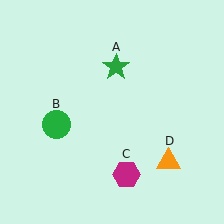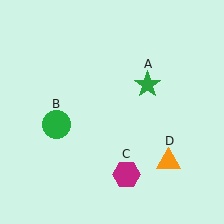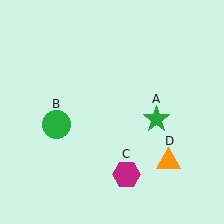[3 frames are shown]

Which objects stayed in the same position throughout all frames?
Green circle (object B) and magenta hexagon (object C) and orange triangle (object D) remained stationary.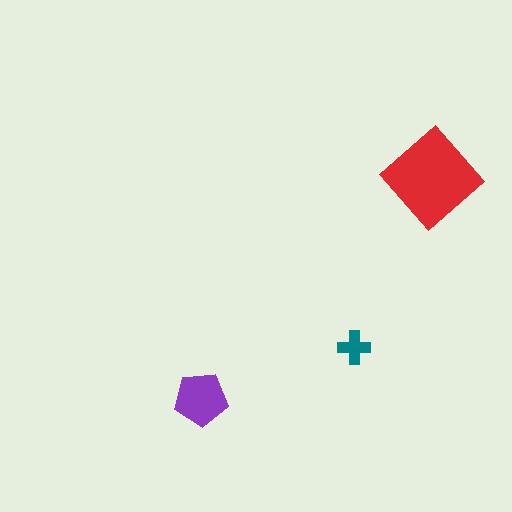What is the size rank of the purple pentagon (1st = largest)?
2nd.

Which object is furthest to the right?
The red diamond is rightmost.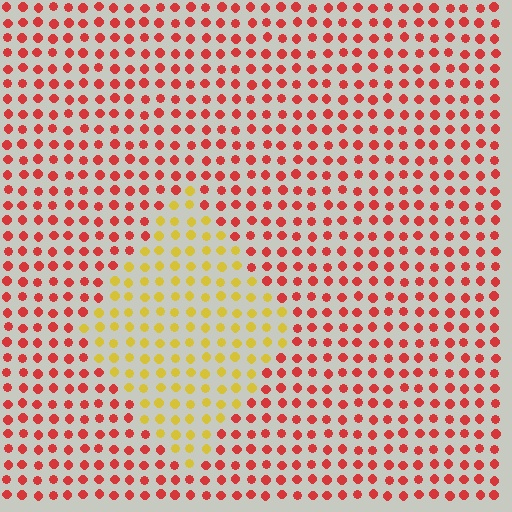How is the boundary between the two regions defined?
The boundary is defined purely by a slight shift in hue (about 53 degrees). Spacing, size, and orientation are identical on both sides.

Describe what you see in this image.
The image is filled with small red elements in a uniform arrangement. A diamond-shaped region is visible where the elements are tinted to a slightly different hue, forming a subtle color boundary.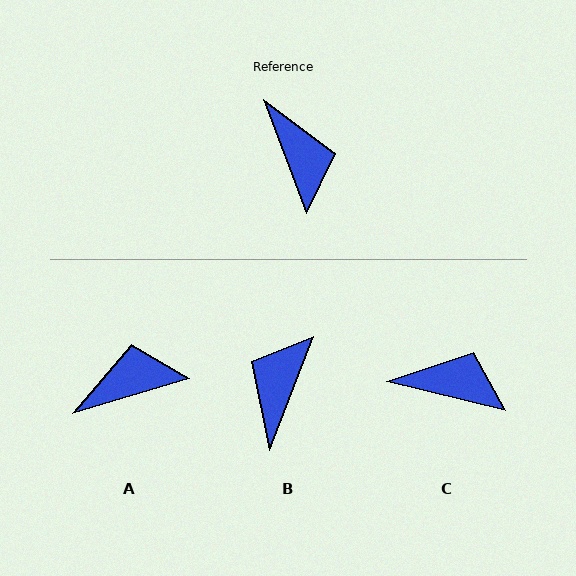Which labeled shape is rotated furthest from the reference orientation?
B, about 138 degrees away.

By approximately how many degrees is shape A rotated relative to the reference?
Approximately 86 degrees counter-clockwise.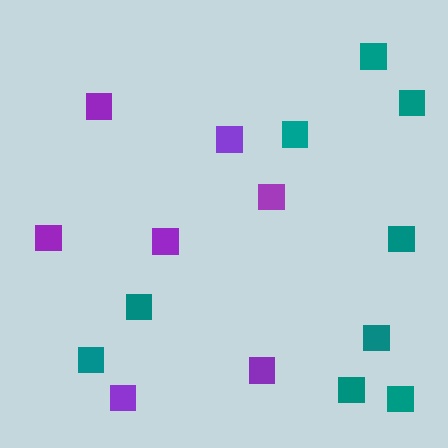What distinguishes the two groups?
There are 2 groups: one group of teal squares (9) and one group of purple squares (7).